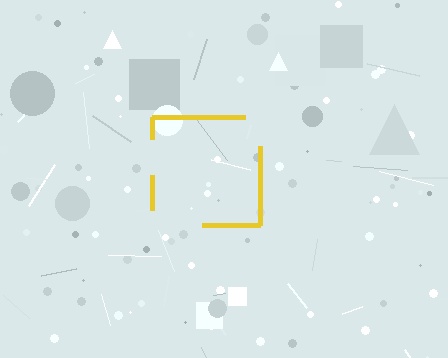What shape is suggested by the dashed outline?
The dashed outline suggests a square.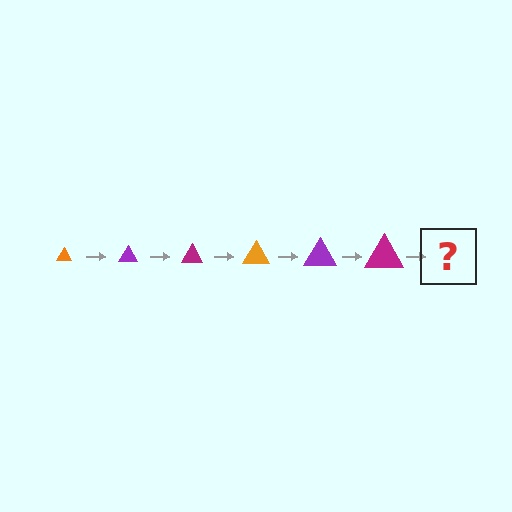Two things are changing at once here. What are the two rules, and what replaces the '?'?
The two rules are that the triangle grows larger each step and the color cycles through orange, purple, and magenta. The '?' should be an orange triangle, larger than the previous one.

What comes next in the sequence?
The next element should be an orange triangle, larger than the previous one.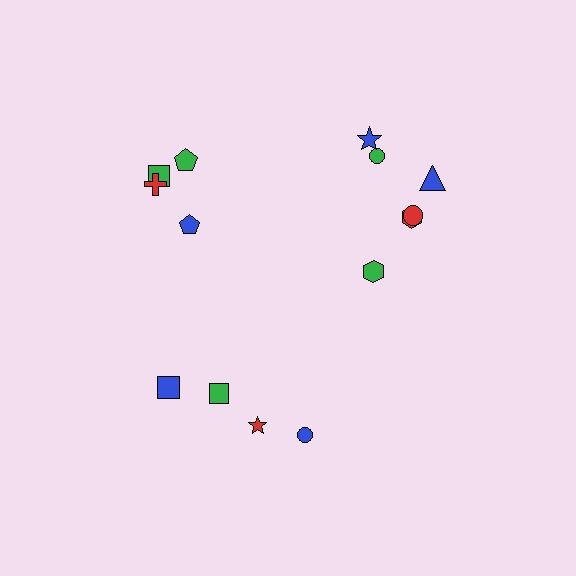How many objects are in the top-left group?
There are 4 objects.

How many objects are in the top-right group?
There are 6 objects.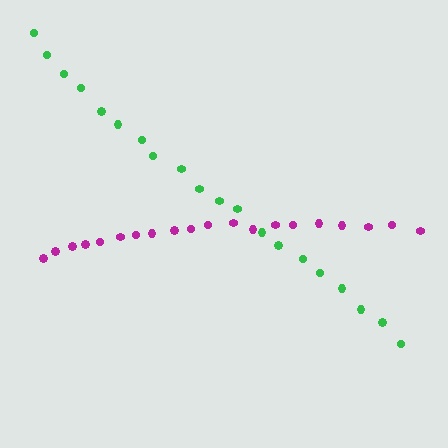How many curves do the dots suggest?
There are 2 distinct paths.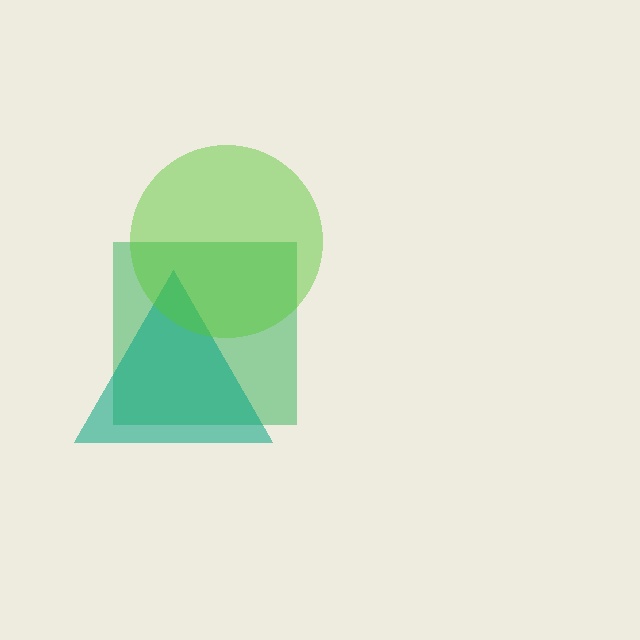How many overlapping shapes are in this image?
There are 3 overlapping shapes in the image.